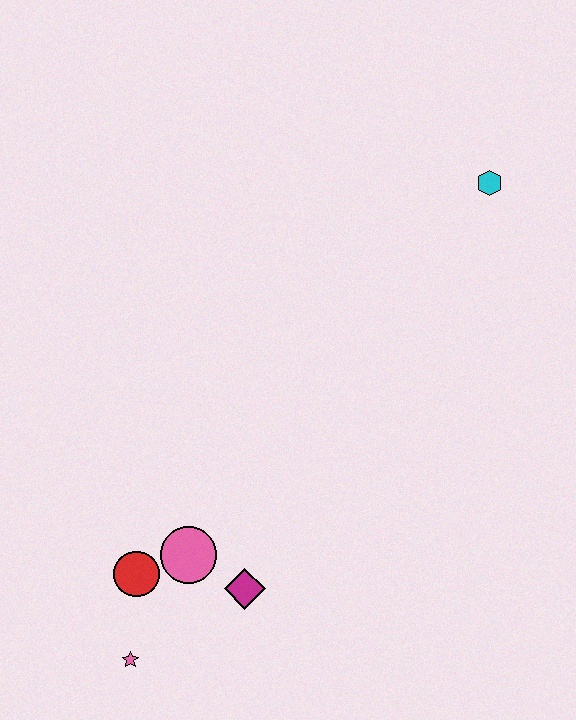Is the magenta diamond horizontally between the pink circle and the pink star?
No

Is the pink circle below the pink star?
No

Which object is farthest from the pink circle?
The cyan hexagon is farthest from the pink circle.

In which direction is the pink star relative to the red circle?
The pink star is below the red circle.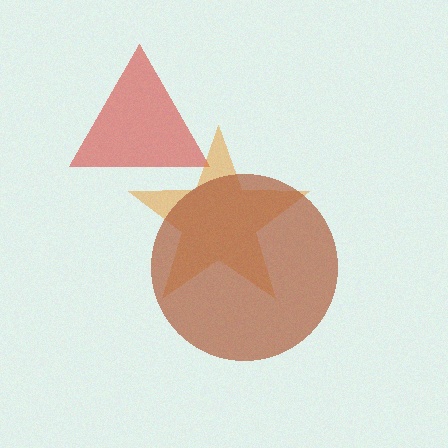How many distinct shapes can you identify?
There are 3 distinct shapes: a red triangle, an orange star, a brown circle.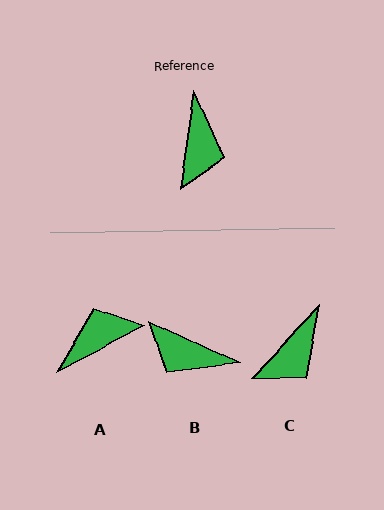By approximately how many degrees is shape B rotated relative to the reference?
Approximately 107 degrees clockwise.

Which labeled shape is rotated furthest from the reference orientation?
A, about 125 degrees away.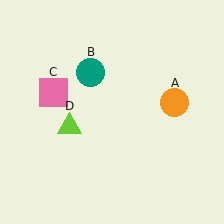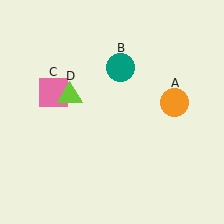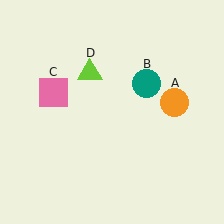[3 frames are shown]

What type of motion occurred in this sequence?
The teal circle (object B), lime triangle (object D) rotated clockwise around the center of the scene.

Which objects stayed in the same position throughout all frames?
Orange circle (object A) and pink square (object C) remained stationary.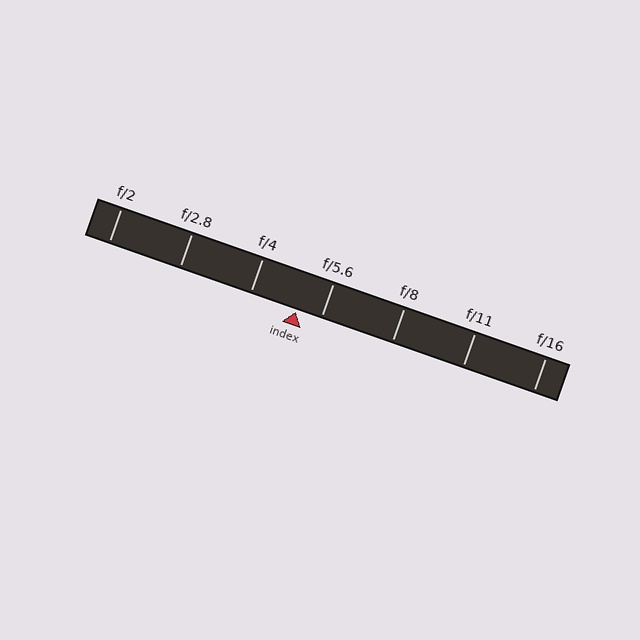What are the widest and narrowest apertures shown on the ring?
The widest aperture shown is f/2 and the narrowest is f/16.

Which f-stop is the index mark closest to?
The index mark is closest to f/5.6.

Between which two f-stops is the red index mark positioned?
The index mark is between f/4 and f/5.6.